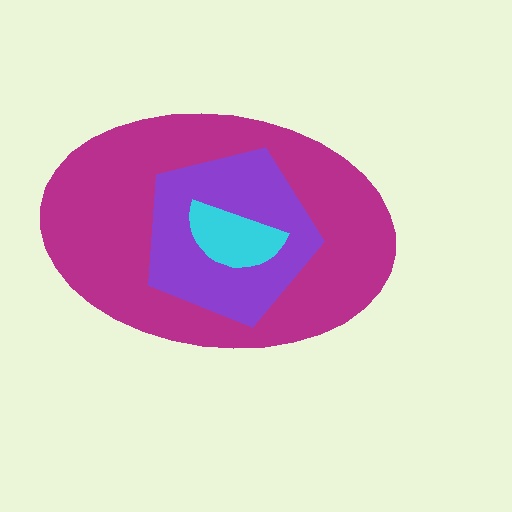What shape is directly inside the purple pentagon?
The cyan semicircle.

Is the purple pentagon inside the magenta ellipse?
Yes.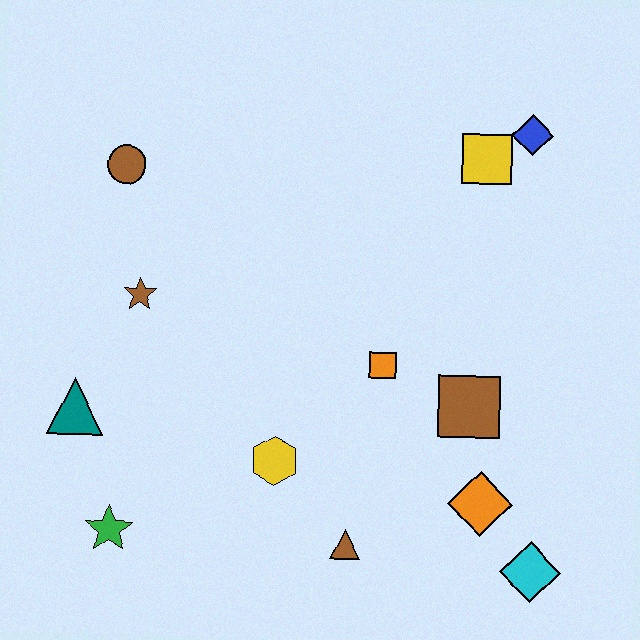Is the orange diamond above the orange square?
No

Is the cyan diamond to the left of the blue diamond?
No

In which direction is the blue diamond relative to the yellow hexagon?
The blue diamond is above the yellow hexagon.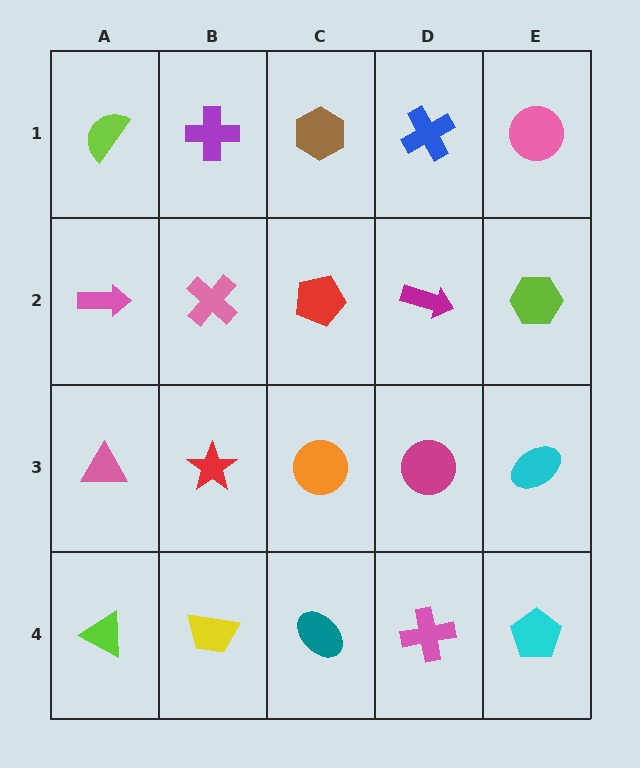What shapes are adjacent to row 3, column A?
A pink arrow (row 2, column A), a lime triangle (row 4, column A), a red star (row 3, column B).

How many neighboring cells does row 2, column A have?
3.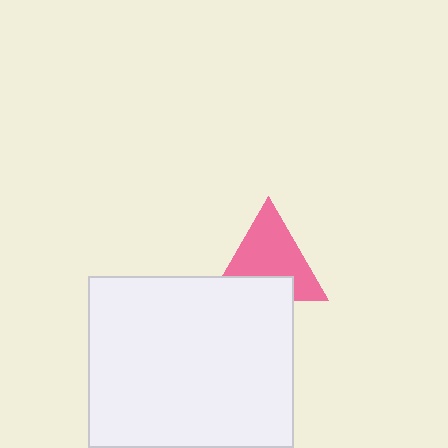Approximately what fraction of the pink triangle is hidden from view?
Roughly 32% of the pink triangle is hidden behind the white rectangle.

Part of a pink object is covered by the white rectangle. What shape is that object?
It is a triangle.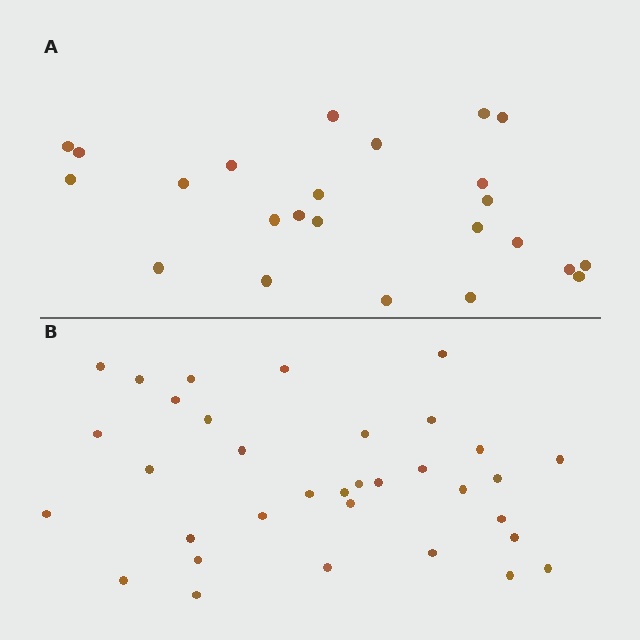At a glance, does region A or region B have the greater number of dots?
Region B (the bottom region) has more dots.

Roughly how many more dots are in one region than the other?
Region B has roughly 10 or so more dots than region A.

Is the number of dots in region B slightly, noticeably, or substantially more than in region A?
Region B has noticeably more, but not dramatically so. The ratio is roughly 1.4 to 1.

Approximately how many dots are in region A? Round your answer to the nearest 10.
About 20 dots. (The exact count is 24, which rounds to 20.)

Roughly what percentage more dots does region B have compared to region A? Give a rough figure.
About 40% more.